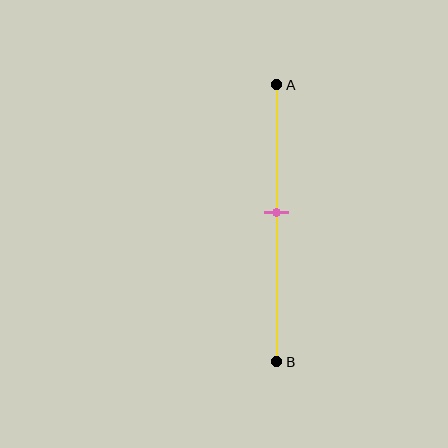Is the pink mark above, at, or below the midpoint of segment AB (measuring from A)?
The pink mark is above the midpoint of segment AB.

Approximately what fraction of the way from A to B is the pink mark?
The pink mark is approximately 45% of the way from A to B.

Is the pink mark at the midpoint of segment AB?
No, the mark is at about 45% from A, not at the 50% midpoint.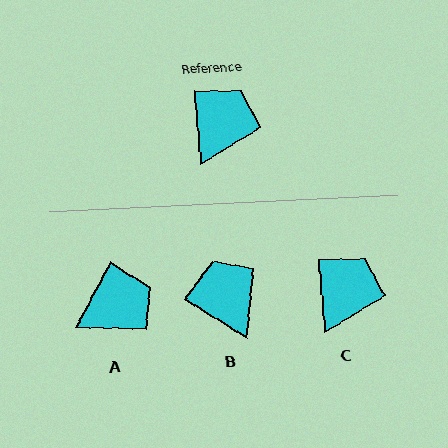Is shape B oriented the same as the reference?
No, it is off by about 53 degrees.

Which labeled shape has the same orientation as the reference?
C.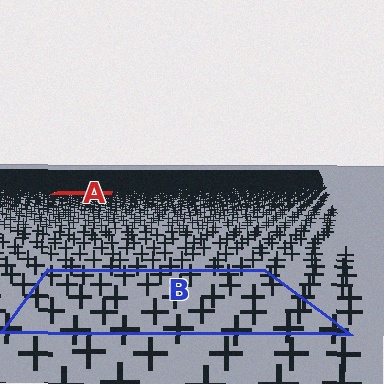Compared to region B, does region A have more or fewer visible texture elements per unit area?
Region A has more texture elements per unit area — they are packed more densely because it is farther away.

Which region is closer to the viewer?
Region B is closer. The texture elements there are larger and more spread out.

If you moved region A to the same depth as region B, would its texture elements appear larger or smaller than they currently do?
They would appear larger. At a closer depth, the same texture elements are projected at a bigger on-screen size.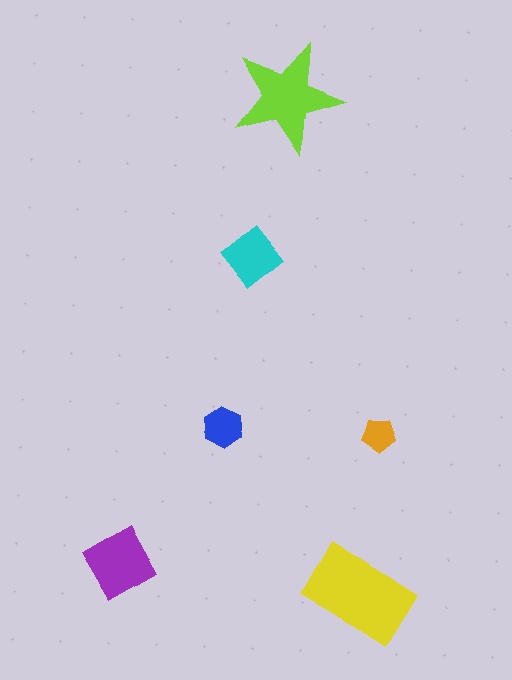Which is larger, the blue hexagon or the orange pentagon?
The blue hexagon.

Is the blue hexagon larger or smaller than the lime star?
Smaller.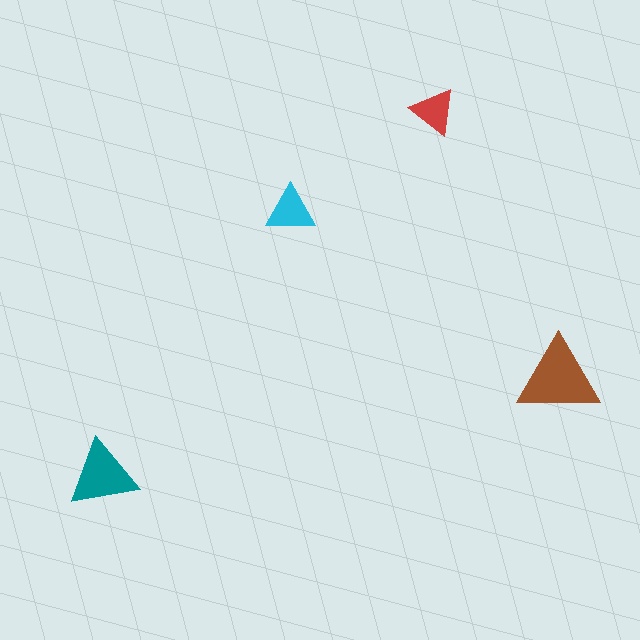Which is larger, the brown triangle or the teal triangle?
The brown one.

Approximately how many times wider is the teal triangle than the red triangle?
About 1.5 times wider.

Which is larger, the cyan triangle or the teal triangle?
The teal one.